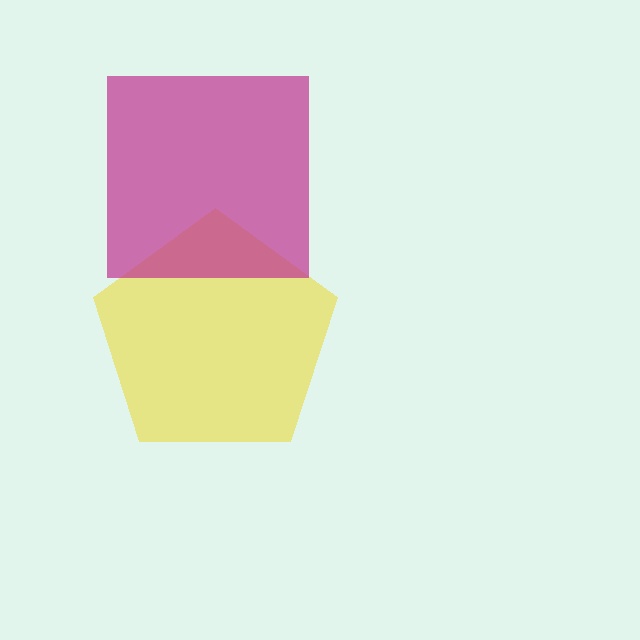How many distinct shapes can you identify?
There are 2 distinct shapes: a yellow pentagon, a magenta square.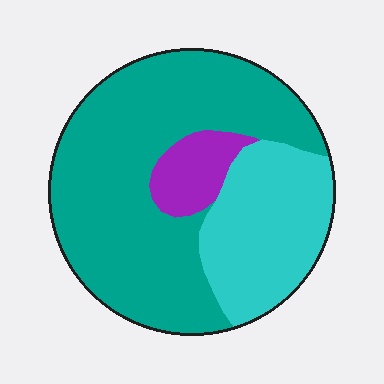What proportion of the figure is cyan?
Cyan takes up between a quarter and a half of the figure.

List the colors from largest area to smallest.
From largest to smallest: teal, cyan, purple.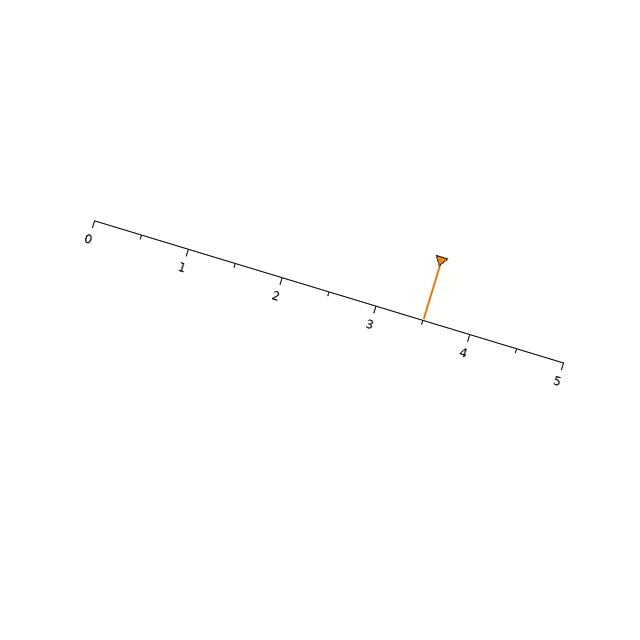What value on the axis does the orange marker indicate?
The marker indicates approximately 3.5.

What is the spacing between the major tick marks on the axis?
The major ticks are spaced 1 apart.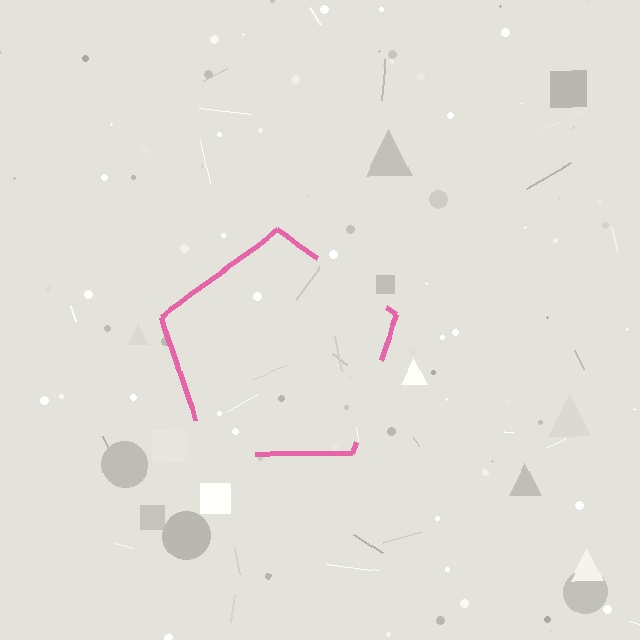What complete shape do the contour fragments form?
The contour fragments form a pentagon.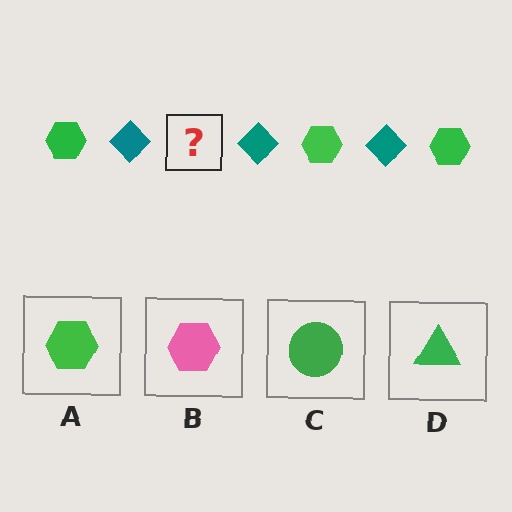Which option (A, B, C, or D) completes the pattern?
A.